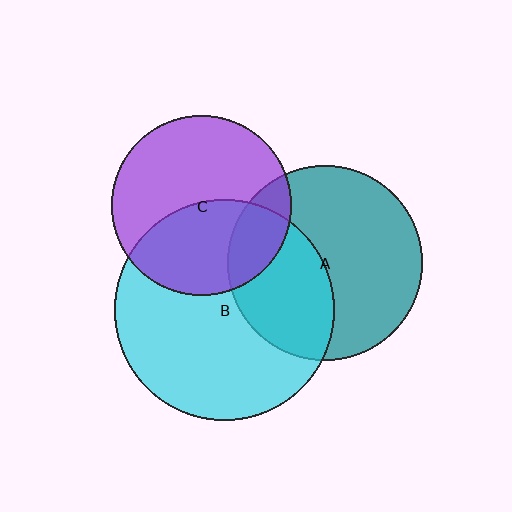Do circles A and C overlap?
Yes.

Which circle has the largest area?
Circle B (cyan).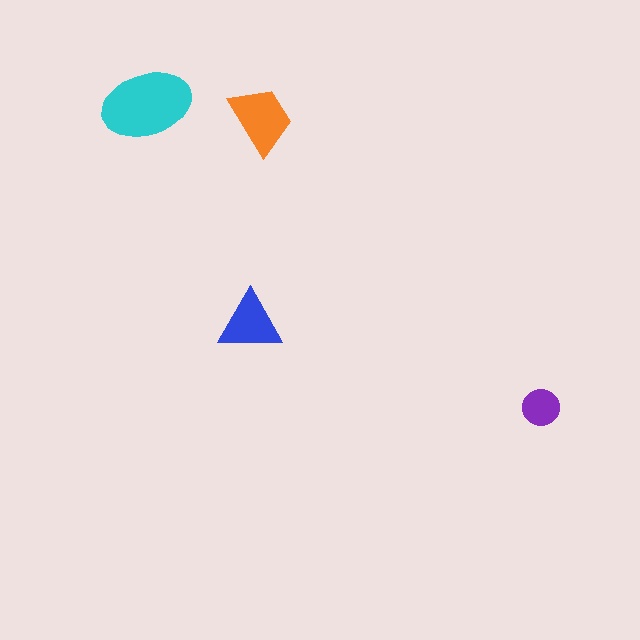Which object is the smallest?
The purple circle.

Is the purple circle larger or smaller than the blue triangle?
Smaller.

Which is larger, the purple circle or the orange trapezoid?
The orange trapezoid.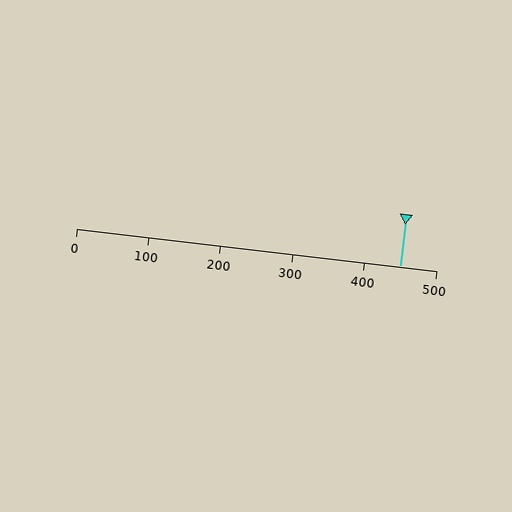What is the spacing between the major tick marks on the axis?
The major ticks are spaced 100 apart.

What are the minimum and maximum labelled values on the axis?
The axis runs from 0 to 500.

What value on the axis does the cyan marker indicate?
The marker indicates approximately 450.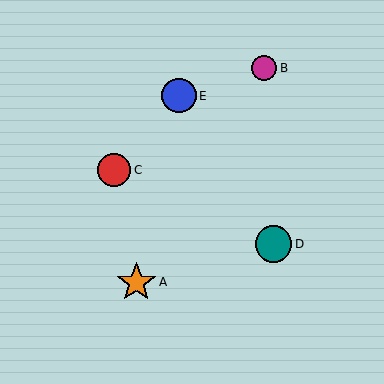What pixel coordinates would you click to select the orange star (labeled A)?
Click at (136, 282) to select the orange star A.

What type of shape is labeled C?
Shape C is a red circle.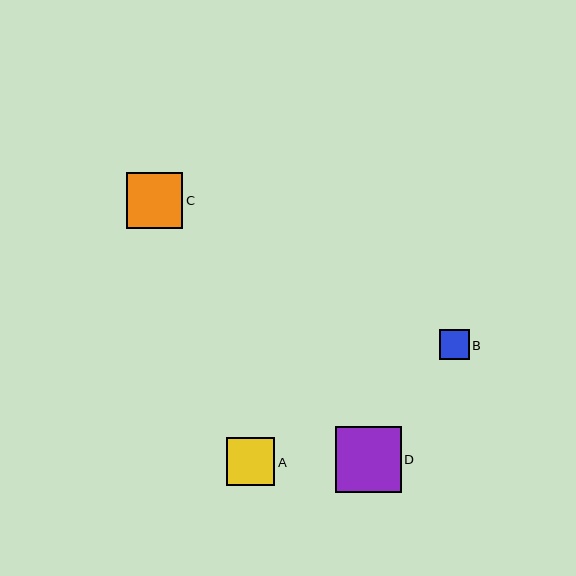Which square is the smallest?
Square B is the smallest with a size of approximately 30 pixels.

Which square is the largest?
Square D is the largest with a size of approximately 66 pixels.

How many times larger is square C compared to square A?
Square C is approximately 1.2 times the size of square A.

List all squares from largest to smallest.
From largest to smallest: D, C, A, B.